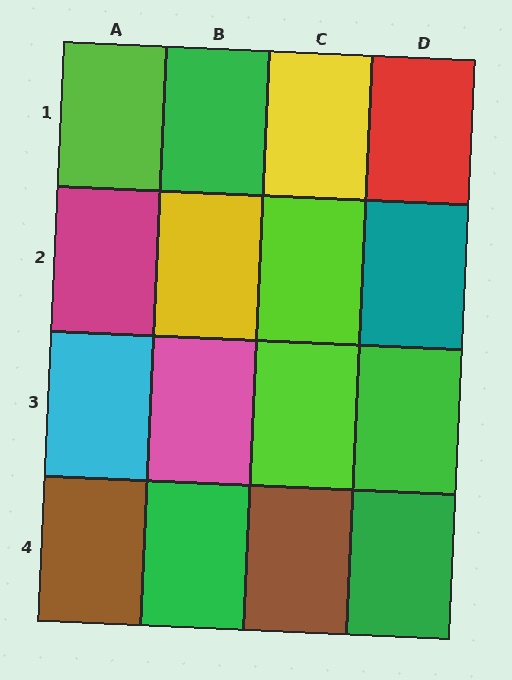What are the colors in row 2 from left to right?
Magenta, yellow, lime, teal.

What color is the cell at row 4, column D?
Green.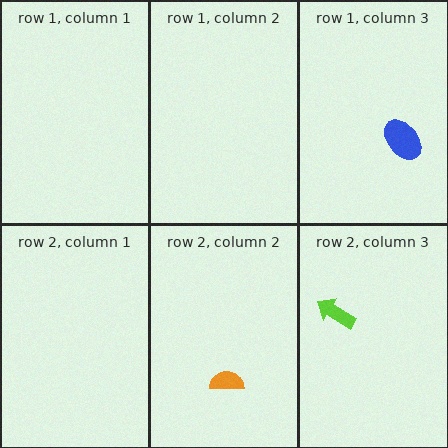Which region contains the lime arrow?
The row 2, column 3 region.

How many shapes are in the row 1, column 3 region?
1.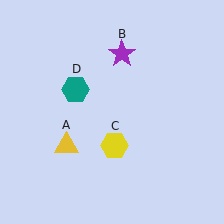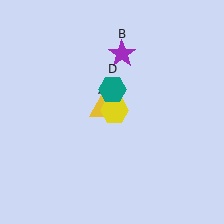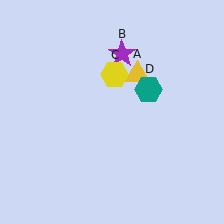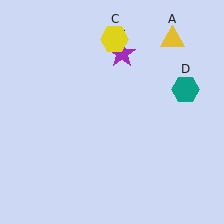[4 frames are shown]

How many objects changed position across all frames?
3 objects changed position: yellow triangle (object A), yellow hexagon (object C), teal hexagon (object D).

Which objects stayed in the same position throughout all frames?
Purple star (object B) remained stationary.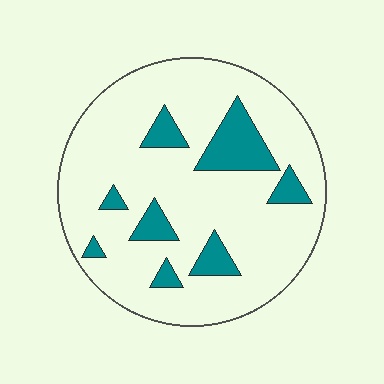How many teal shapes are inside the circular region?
8.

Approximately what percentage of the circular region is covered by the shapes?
Approximately 15%.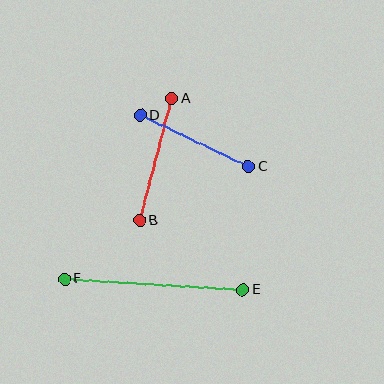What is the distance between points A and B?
The distance is approximately 126 pixels.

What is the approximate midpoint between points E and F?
The midpoint is at approximately (154, 285) pixels.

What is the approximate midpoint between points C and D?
The midpoint is at approximately (194, 141) pixels.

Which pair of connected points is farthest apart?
Points E and F are farthest apart.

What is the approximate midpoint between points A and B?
The midpoint is at approximately (156, 160) pixels.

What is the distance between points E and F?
The distance is approximately 179 pixels.